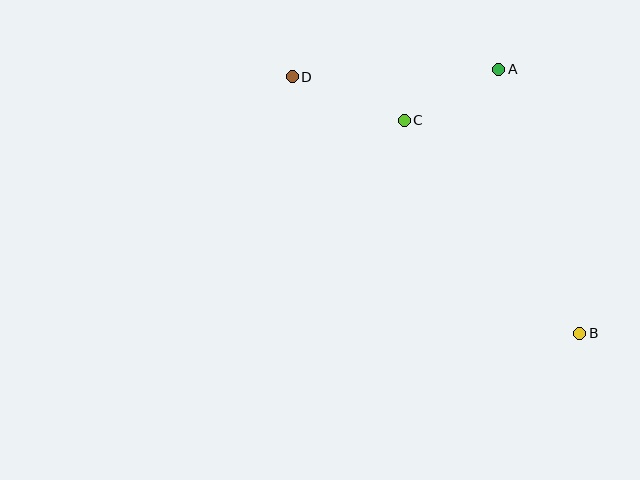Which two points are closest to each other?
Points A and C are closest to each other.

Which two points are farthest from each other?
Points B and D are farthest from each other.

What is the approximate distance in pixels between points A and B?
The distance between A and B is approximately 276 pixels.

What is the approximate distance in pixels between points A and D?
The distance between A and D is approximately 207 pixels.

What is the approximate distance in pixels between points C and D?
The distance between C and D is approximately 120 pixels.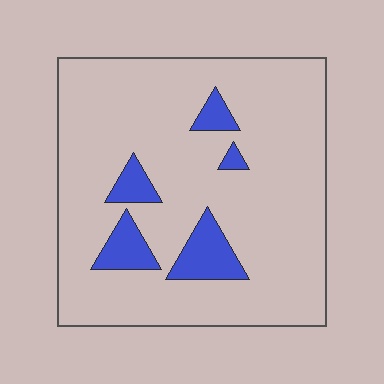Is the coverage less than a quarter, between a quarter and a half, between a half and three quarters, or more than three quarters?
Less than a quarter.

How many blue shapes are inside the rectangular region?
5.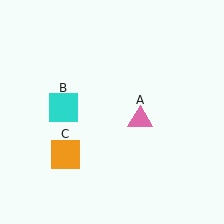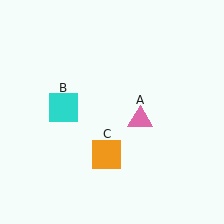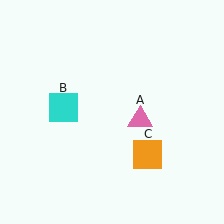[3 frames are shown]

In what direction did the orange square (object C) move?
The orange square (object C) moved right.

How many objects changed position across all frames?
1 object changed position: orange square (object C).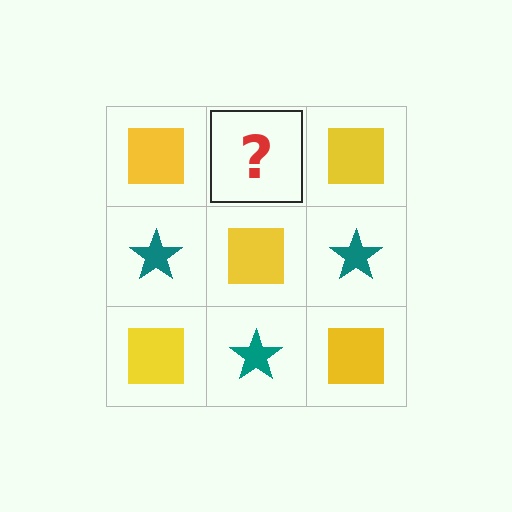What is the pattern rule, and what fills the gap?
The rule is that it alternates yellow square and teal star in a checkerboard pattern. The gap should be filled with a teal star.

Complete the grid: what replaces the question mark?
The question mark should be replaced with a teal star.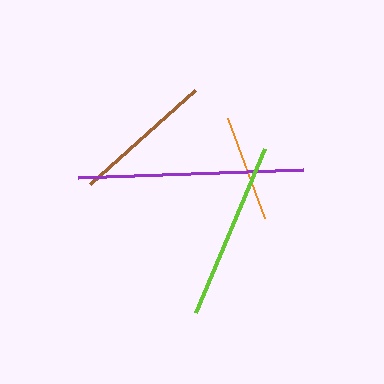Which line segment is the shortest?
The orange line is the shortest at approximately 107 pixels.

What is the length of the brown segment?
The brown segment is approximately 141 pixels long.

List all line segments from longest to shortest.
From longest to shortest: purple, lime, brown, orange.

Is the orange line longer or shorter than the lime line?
The lime line is longer than the orange line.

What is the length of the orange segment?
The orange segment is approximately 107 pixels long.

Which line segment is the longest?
The purple line is the longest at approximately 225 pixels.